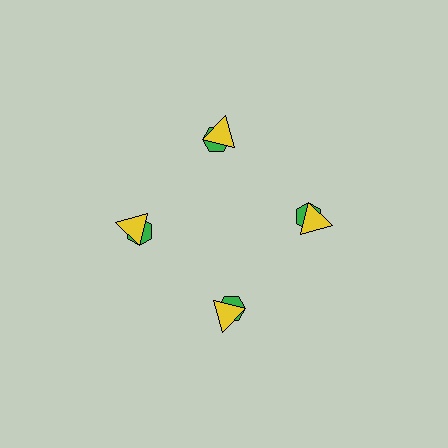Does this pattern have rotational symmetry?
Yes, this pattern has 4-fold rotational symmetry. It looks the same after rotating 90 degrees around the center.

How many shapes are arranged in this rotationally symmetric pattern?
There are 8 shapes, arranged in 4 groups of 2.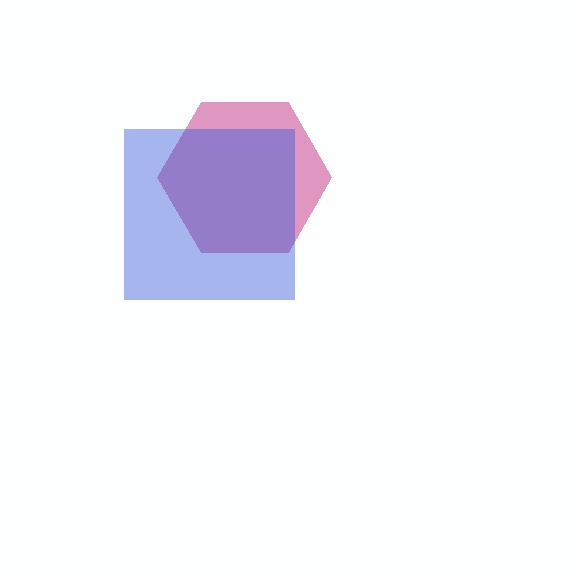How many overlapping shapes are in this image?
There are 2 overlapping shapes in the image.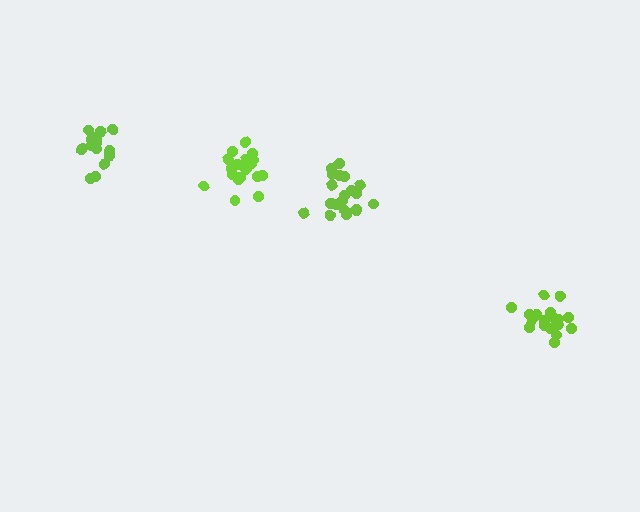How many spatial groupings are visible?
There are 4 spatial groupings.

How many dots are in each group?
Group 1: 15 dots, Group 2: 19 dots, Group 3: 18 dots, Group 4: 20 dots (72 total).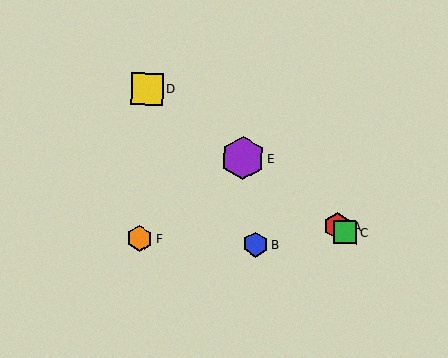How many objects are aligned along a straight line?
4 objects (A, C, D, E) are aligned along a straight line.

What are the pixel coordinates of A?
Object A is at (337, 226).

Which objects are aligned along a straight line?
Objects A, C, D, E are aligned along a straight line.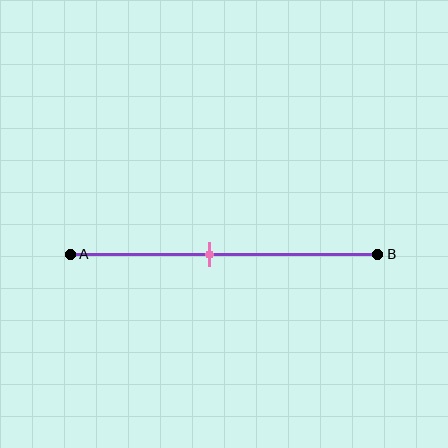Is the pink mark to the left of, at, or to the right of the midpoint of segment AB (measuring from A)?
The pink mark is to the left of the midpoint of segment AB.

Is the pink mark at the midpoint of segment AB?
No, the mark is at about 45% from A, not at the 50% midpoint.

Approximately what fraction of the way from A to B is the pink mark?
The pink mark is approximately 45% of the way from A to B.